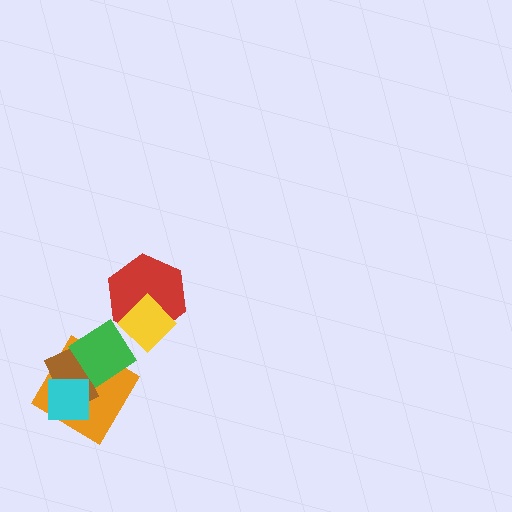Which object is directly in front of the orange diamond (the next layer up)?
The brown rectangle is directly in front of the orange diamond.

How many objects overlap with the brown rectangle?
3 objects overlap with the brown rectangle.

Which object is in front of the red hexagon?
The yellow diamond is in front of the red hexagon.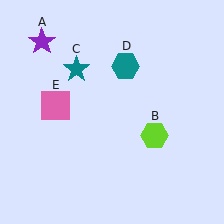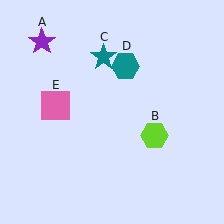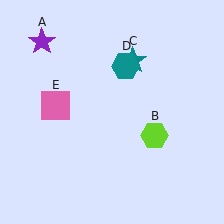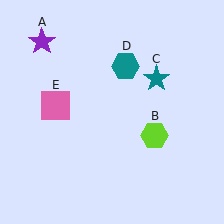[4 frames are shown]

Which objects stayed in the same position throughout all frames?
Purple star (object A) and lime hexagon (object B) and teal hexagon (object D) and pink square (object E) remained stationary.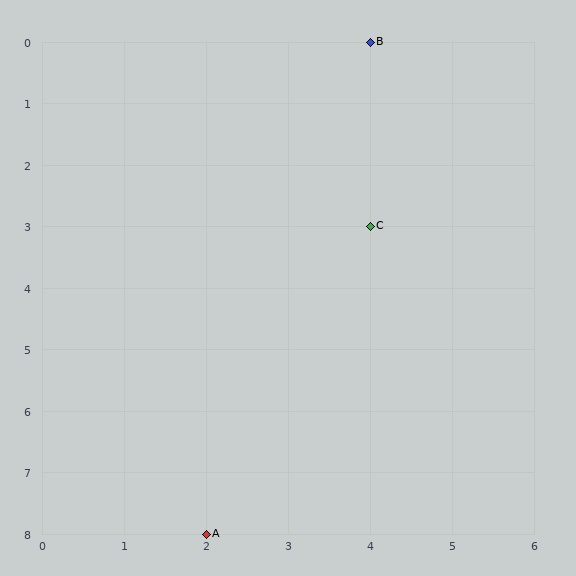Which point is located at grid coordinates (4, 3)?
Point C is at (4, 3).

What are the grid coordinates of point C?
Point C is at grid coordinates (4, 3).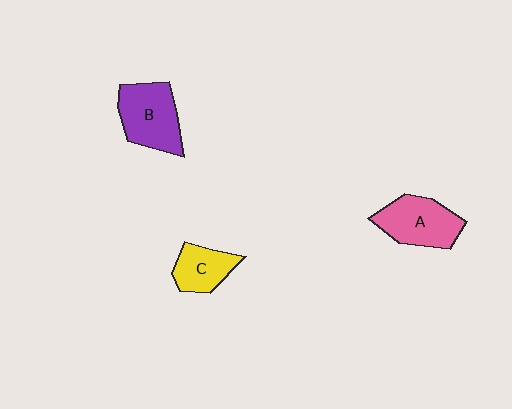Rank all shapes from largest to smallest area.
From largest to smallest: B (purple), A (pink), C (yellow).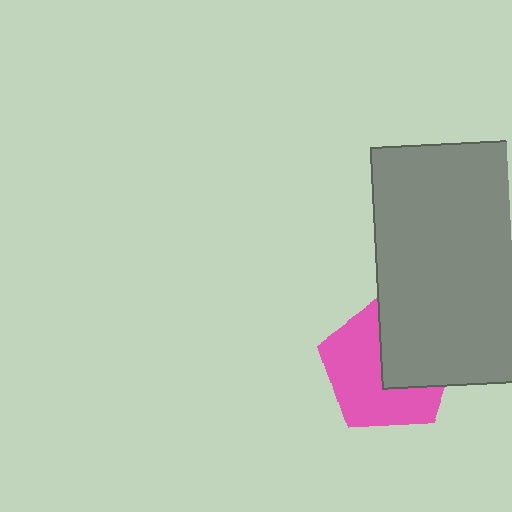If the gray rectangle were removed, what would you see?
You would see the complete pink pentagon.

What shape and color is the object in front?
The object in front is a gray rectangle.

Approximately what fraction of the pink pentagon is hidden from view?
Roughly 41% of the pink pentagon is hidden behind the gray rectangle.